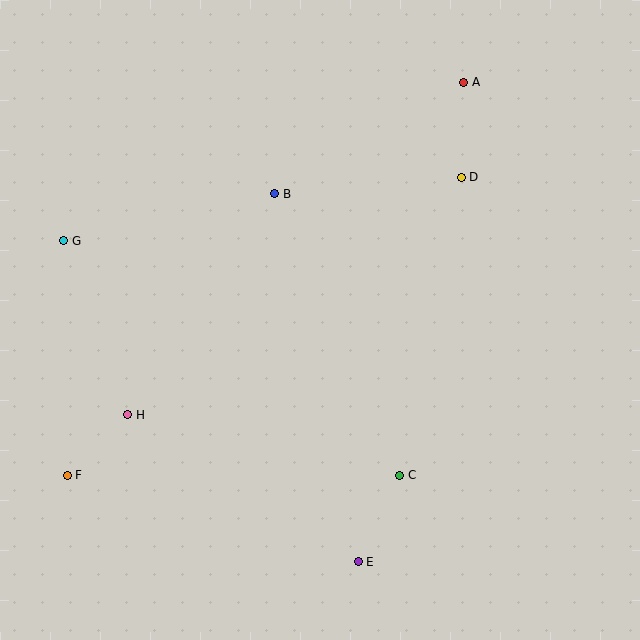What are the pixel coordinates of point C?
Point C is at (400, 475).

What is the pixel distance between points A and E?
The distance between A and E is 491 pixels.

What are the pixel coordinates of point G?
Point G is at (64, 241).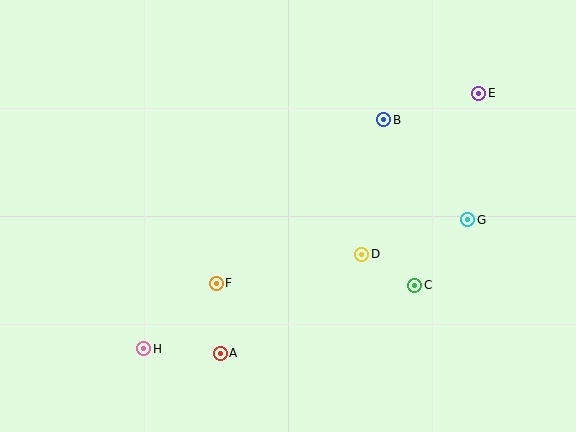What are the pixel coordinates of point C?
Point C is at (415, 285).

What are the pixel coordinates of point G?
Point G is at (468, 220).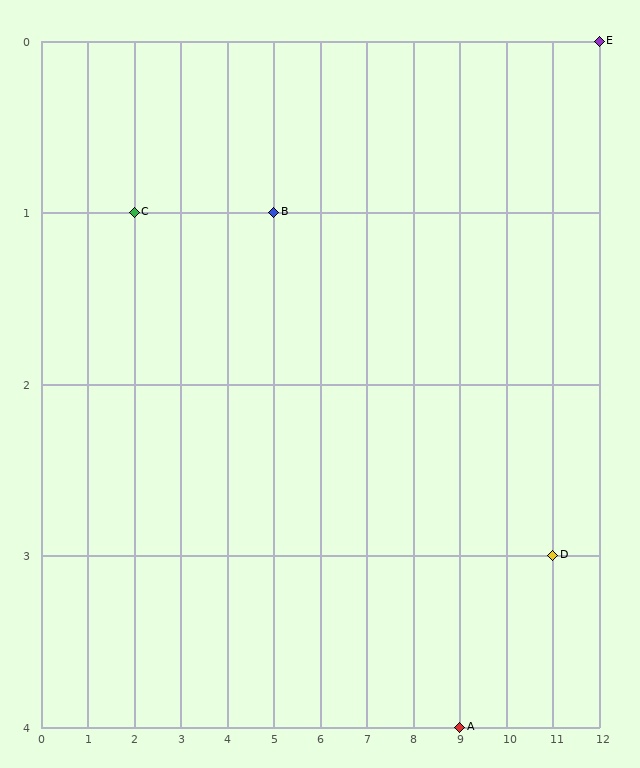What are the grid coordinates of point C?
Point C is at grid coordinates (2, 1).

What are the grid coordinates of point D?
Point D is at grid coordinates (11, 3).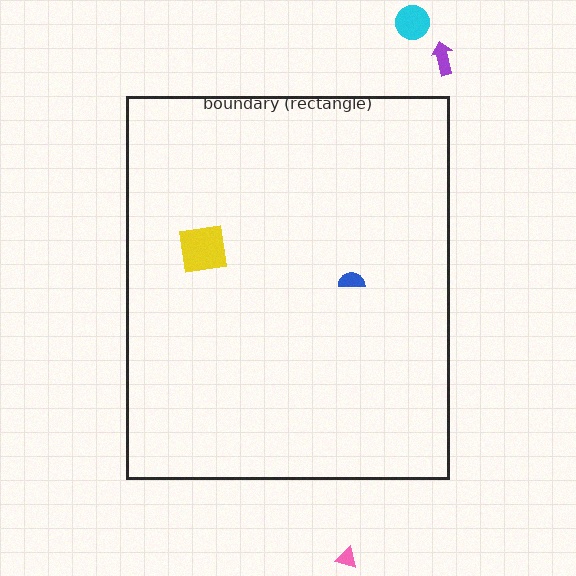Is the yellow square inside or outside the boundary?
Inside.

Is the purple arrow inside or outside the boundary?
Outside.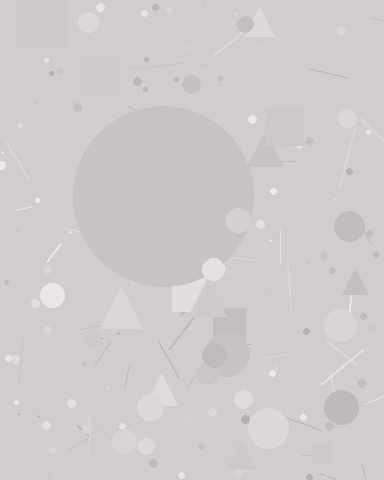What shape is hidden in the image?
A circle is hidden in the image.